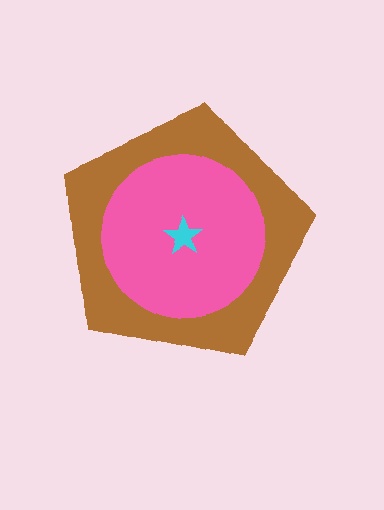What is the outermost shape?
The brown pentagon.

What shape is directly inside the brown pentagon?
The pink circle.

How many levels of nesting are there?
3.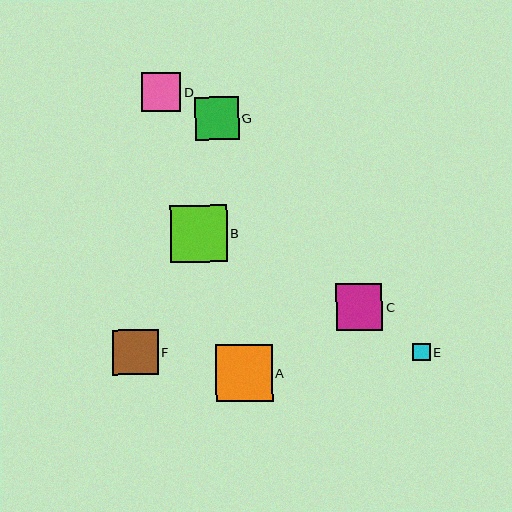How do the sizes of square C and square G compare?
Square C and square G are approximately the same size.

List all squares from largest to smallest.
From largest to smallest: B, A, C, F, G, D, E.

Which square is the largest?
Square B is the largest with a size of approximately 57 pixels.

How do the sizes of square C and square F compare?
Square C and square F are approximately the same size.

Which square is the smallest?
Square E is the smallest with a size of approximately 18 pixels.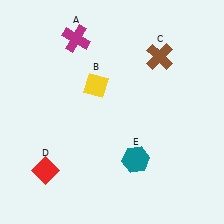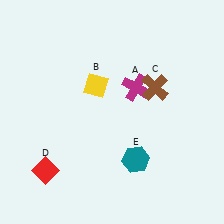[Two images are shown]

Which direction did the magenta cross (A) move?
The magenta cross (A) moved right.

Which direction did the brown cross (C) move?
The brown cross (C) moved down.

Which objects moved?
The objects that moved are: the magenta cross (A), the brown cross (C).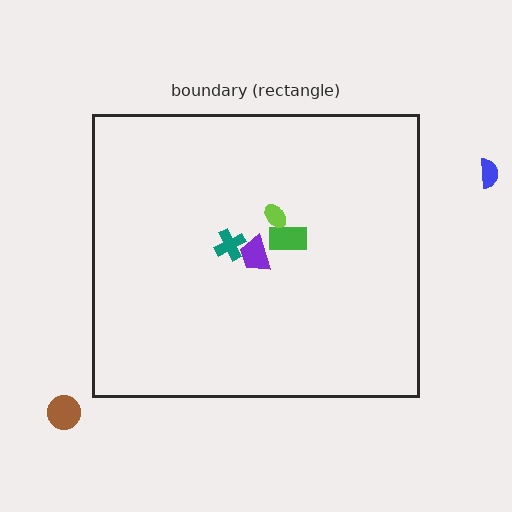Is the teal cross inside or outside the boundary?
Inside.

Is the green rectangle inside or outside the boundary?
Inside.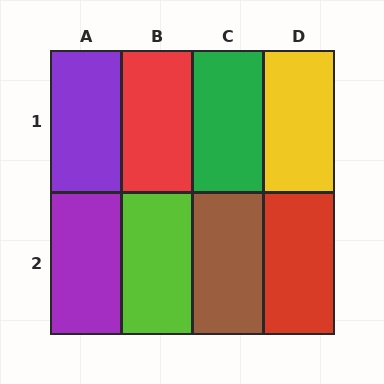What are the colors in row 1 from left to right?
Purple, red, green, yellow.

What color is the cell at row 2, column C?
Brown.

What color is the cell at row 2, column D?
Red.